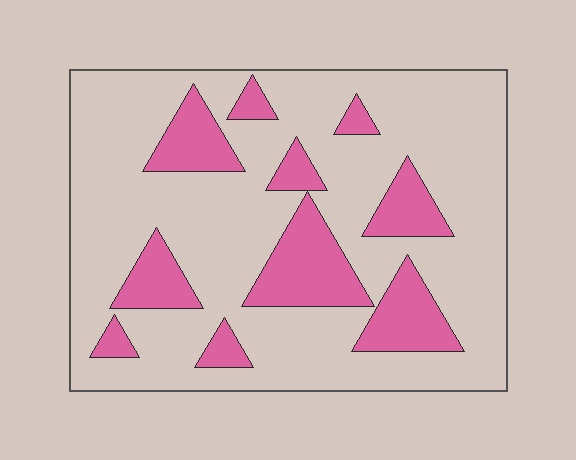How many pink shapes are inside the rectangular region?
10.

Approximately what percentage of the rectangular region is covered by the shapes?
Approximately 25%.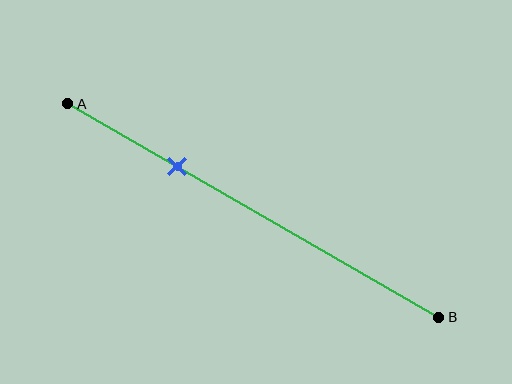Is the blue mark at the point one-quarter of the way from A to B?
No, the mark is at about 30% from A, not at the 25% one-quarter point.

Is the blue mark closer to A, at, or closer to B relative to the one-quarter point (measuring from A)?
The blue mark is closer to point B than the one-quarter point of segment AB.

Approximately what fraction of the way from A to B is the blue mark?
The blue mark is approximately 30% of the way from A to B.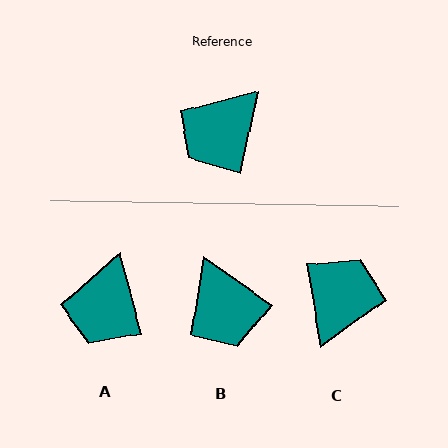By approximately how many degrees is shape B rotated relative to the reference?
Approximately 66 degrees counter-clockwise.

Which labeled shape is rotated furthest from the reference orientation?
C, about 158 degrees away.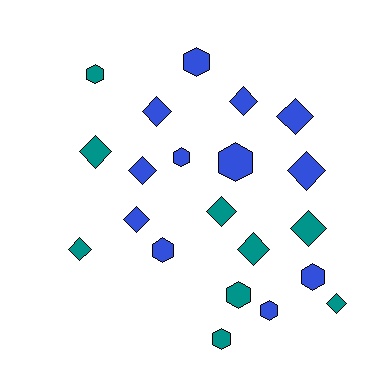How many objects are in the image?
There are 21 objects.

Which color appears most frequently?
Blue, with 12 objects.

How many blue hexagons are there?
There are 6 blue hexagons.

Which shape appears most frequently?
Diamond, with 12 objects.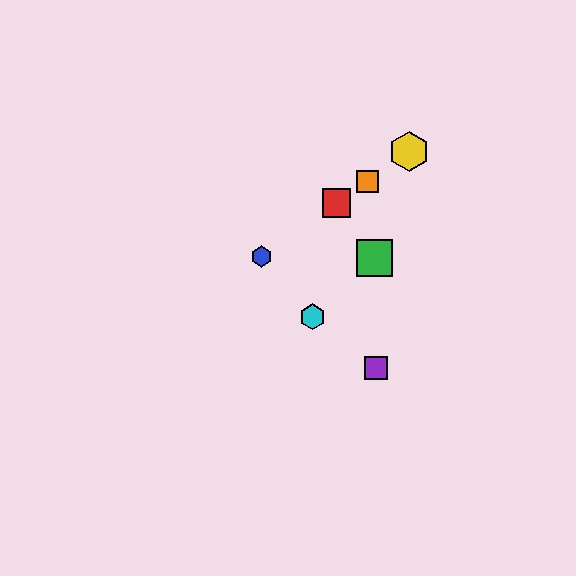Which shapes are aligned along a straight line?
The red square, the blue hexagon, the yellow hexagon, the orange square are aligned along a straight line.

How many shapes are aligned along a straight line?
4 shapes (the red square, the blue hexagon, the yellow hexagon, the orange square) are aligned along a straight line.